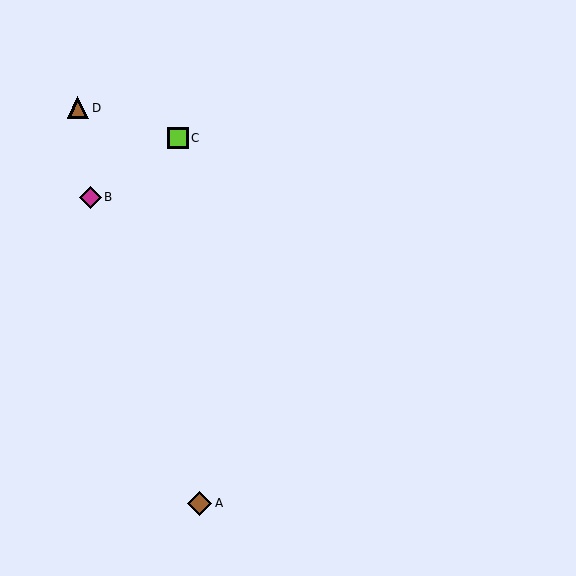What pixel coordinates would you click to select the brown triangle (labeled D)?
Click at (78, 108) to select the brown triangle D.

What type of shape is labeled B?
Shape B is a magenta diamond.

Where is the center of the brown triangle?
The center of the brown triangle is at (78, 108).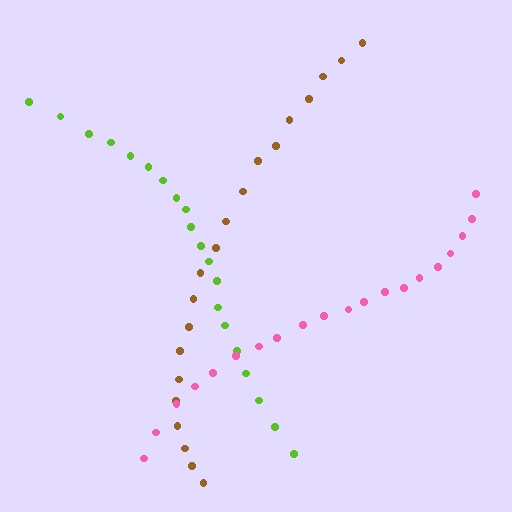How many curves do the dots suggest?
There are 3 distinct paths.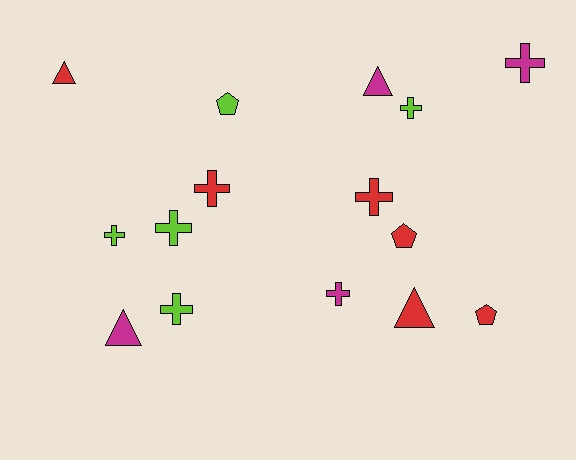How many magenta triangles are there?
There are 2 magenta triangles.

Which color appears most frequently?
Red, with 6 objects.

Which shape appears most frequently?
Cross, with 8 objects.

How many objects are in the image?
There are 15 objects.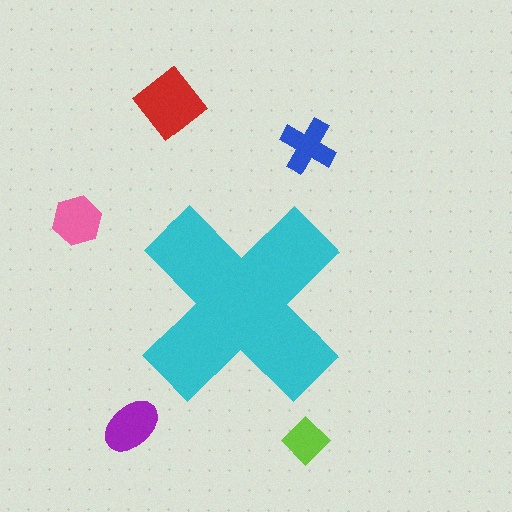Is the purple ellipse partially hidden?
No, the purple ellipse is fully visible.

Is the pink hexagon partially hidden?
No, the pink hexagon is fully visible.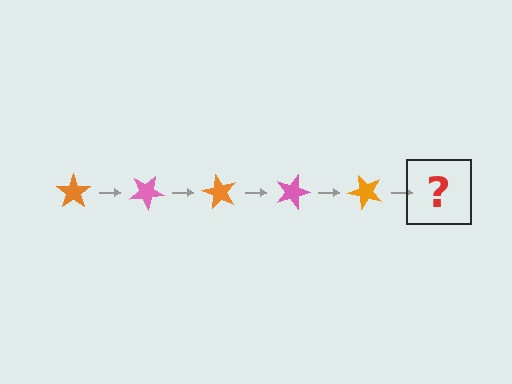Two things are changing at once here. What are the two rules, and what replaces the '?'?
The two rules are that it rotates 30 degrees each step and the color cycles through orange and pink. The '?' should be a pink star, rotated 150 degrees from the start.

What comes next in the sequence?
The next element should be a pink star, rotated 150 degrees from the start.